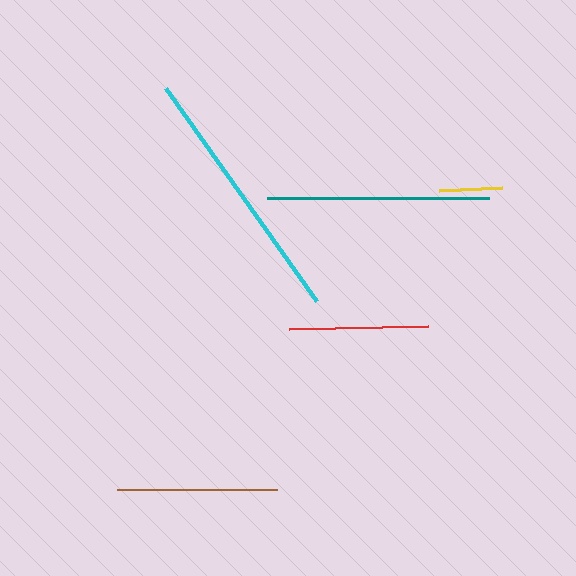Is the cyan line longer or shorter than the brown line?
The cyan line is longer than the brown line.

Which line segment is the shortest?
The yellow line is the shortest at approximately 63 pixels.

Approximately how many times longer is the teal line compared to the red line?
The teal line is approximately 1.6 times the length of the red line.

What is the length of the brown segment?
The brown segment is approximately 160 pixels long.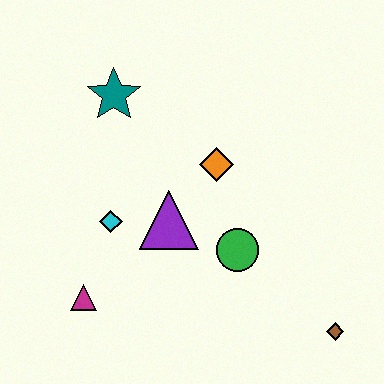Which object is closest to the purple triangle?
The cyan diamond is closest to the purple triangle.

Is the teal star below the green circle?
No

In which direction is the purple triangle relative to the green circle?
The purple triangle is to the left of the green circle.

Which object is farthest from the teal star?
The brown diamond is farthest from the teal star.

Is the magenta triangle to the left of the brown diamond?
Yes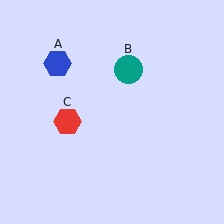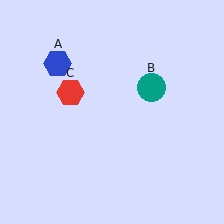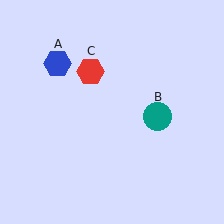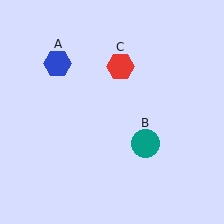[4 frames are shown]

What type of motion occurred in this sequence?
The teal circle (object B), red hexagon (object C) rotated clockwise around the center of the scene.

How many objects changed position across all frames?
2 objects changed position: teal circle (object B), red hexagon (object C).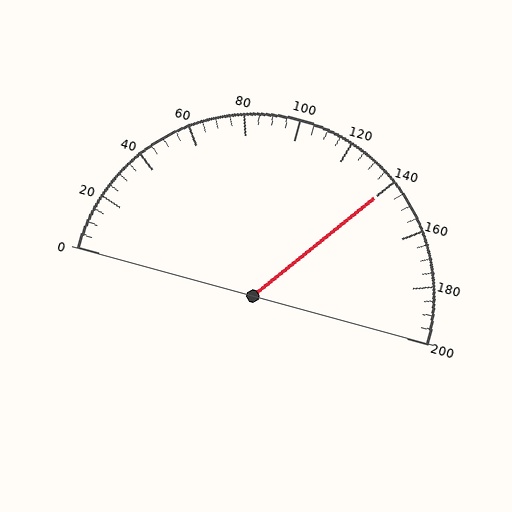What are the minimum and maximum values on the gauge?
The gauge ranges from 0 to 200.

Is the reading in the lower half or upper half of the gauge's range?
The reading is in the upper half of the range (0 to 200).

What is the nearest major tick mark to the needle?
The nearest major tick mark is 140.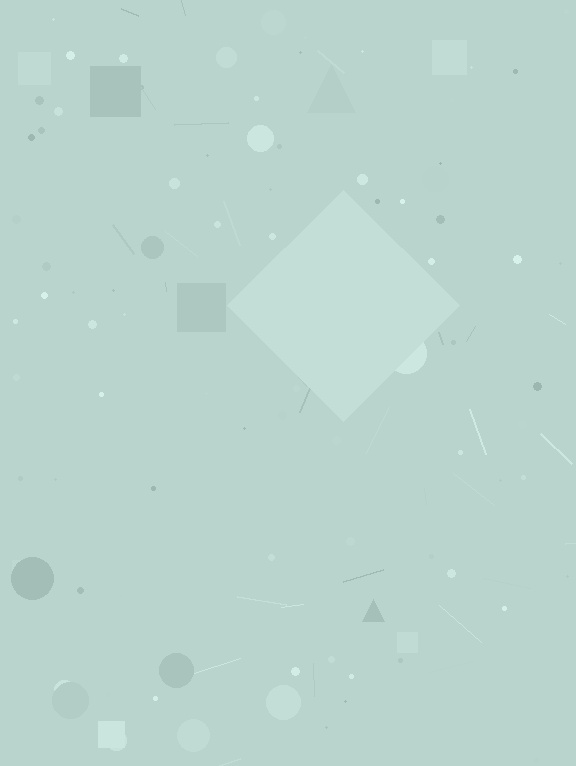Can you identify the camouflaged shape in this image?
The camouflaged shape is a diamond.